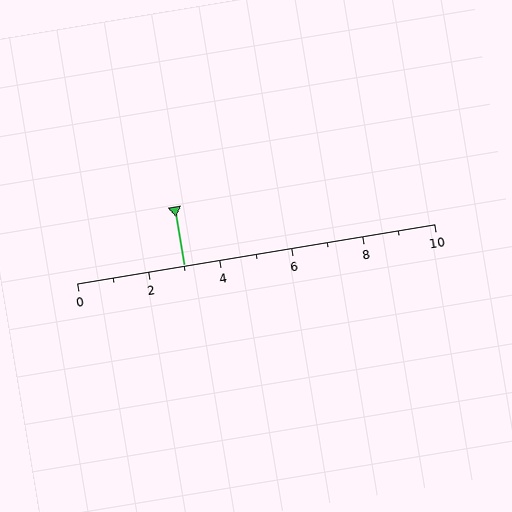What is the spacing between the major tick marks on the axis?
The major ticks are spaced 2 apart.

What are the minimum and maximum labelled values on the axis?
The axis runs from 0 to 10.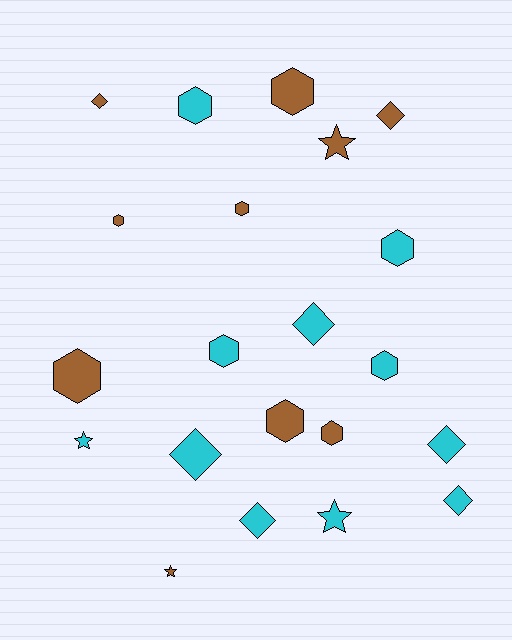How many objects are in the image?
There are 21 objects.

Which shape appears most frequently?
Hexagon, with 10 objects.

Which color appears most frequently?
Cyan, with 11 objects.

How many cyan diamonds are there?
There are 5 cyan diamonds.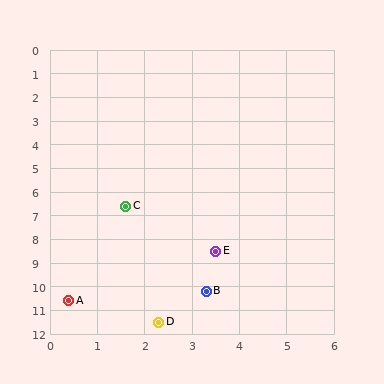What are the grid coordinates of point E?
Point E is at approximately (3.5, 8.5).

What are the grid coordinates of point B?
Point B is at approximately (3.3, 10.2).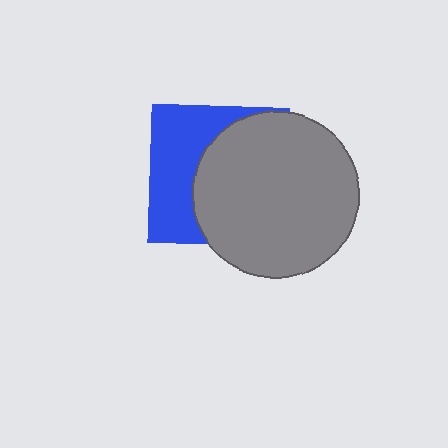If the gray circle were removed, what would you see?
You would see the complete blue square.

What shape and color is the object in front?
The object in front is a gray circle.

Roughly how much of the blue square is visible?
A small part of it is visible (roughly 43%).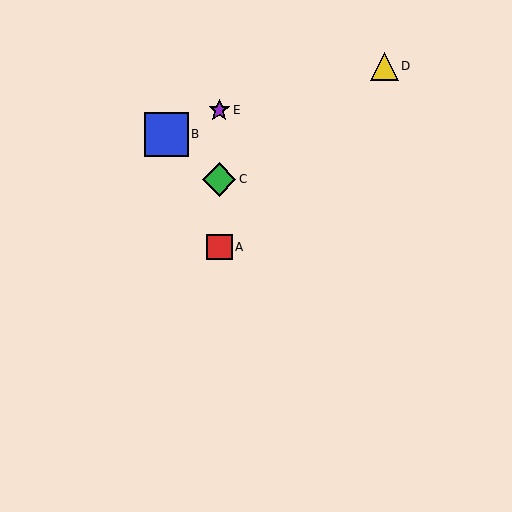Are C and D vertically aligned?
No, C is at x≈219 and D is at x≈384.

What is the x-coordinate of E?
Object E is at x≈219.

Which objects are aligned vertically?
Objects A, C, E are aligned vertically.